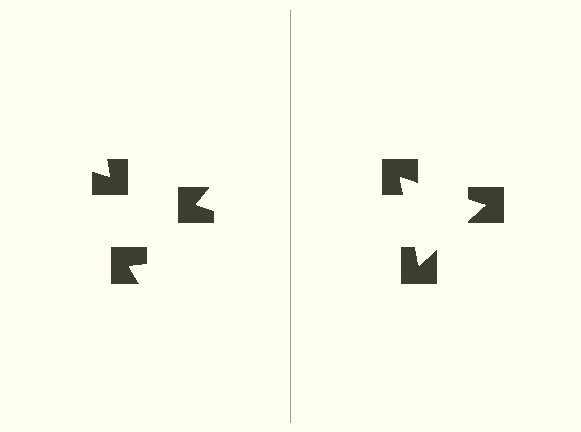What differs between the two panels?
The notched squares are positioned identically on both sides; only the wedge orientations differ. On the right they align to a triangle; on the left they are misaligned.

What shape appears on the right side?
An illusory triangle.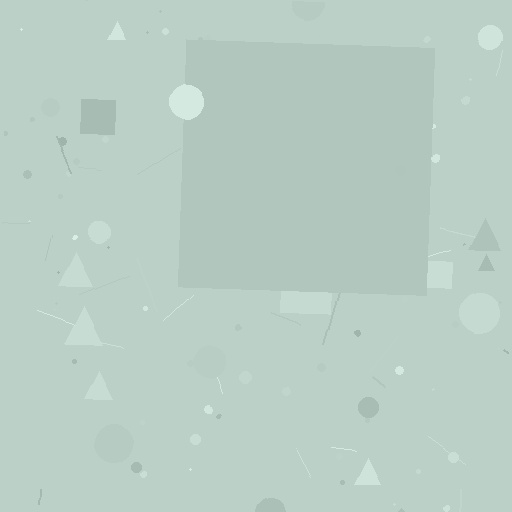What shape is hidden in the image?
A square is hidden in the image.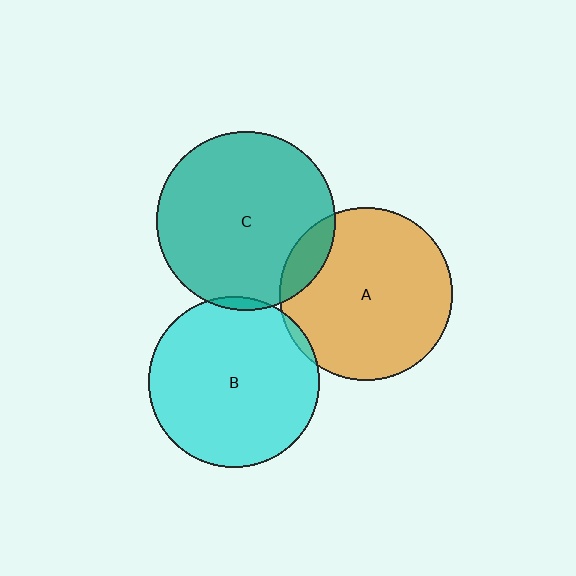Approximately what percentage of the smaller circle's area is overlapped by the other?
Approximately 10%.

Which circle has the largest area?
Circle C (teal).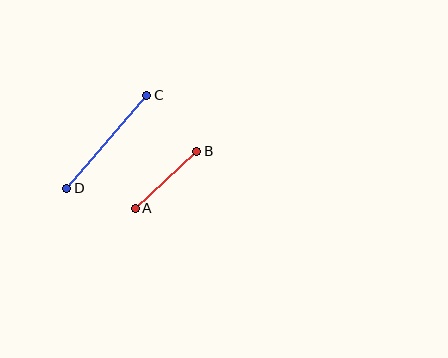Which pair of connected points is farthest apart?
Points C and D are farthest apart.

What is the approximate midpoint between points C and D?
The midpoint is at approximately (107, 142) pixels.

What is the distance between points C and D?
The distance is approximately 122 pixels.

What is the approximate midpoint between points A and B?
The midpoint is at approximately (166, 180) pixels.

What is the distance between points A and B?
The distance is approximately 84 pixels.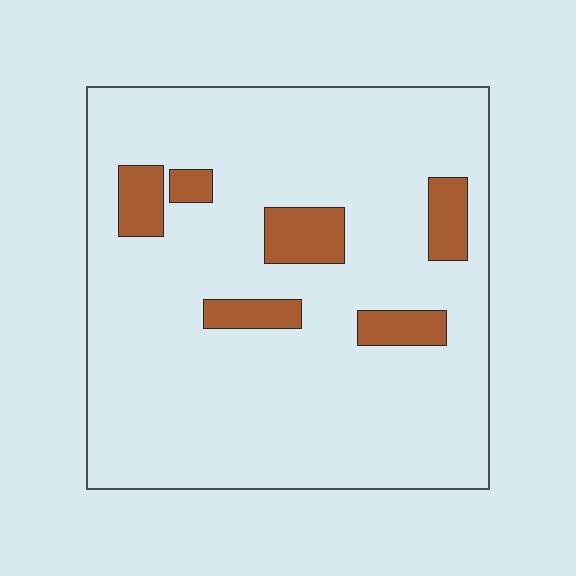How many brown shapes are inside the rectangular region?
6.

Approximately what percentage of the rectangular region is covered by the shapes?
Approximately 10%.